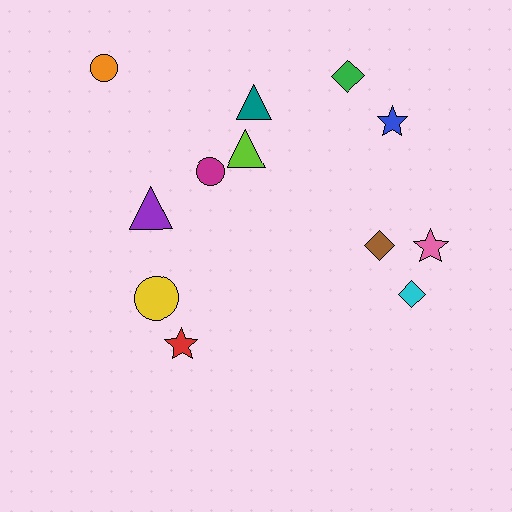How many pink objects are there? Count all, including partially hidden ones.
There is 1 pink object.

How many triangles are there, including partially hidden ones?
There are 3 triangles.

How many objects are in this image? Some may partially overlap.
There are 12 objects.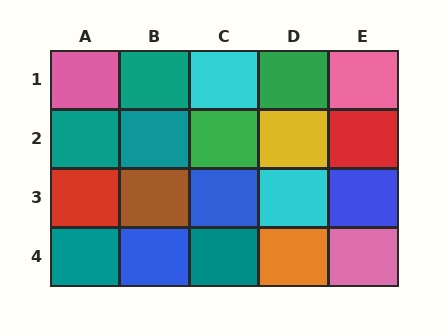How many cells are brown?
1 cell is brown.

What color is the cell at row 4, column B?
Blue.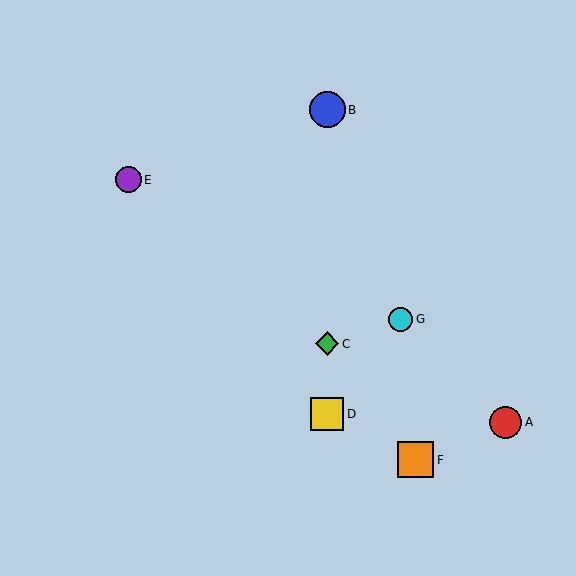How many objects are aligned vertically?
3 objects (B, C, D) are aligned vertically.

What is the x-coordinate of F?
Object F is at x≈415.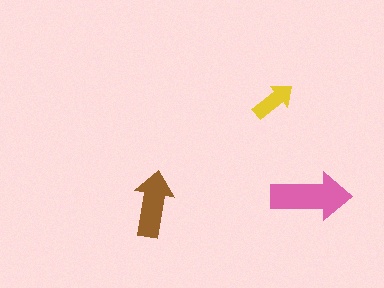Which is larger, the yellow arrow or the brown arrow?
The brown one.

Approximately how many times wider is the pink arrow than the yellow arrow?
About 2 times wider.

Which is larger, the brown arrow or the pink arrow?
The pink one.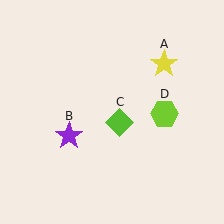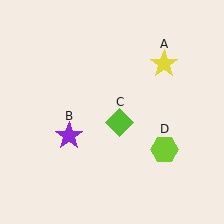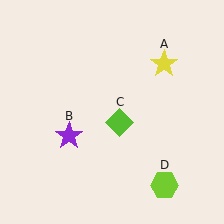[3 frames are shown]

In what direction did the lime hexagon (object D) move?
The lime hexagon (object D) moved down.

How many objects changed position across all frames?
1 object changed position: lime hexagon (object D).